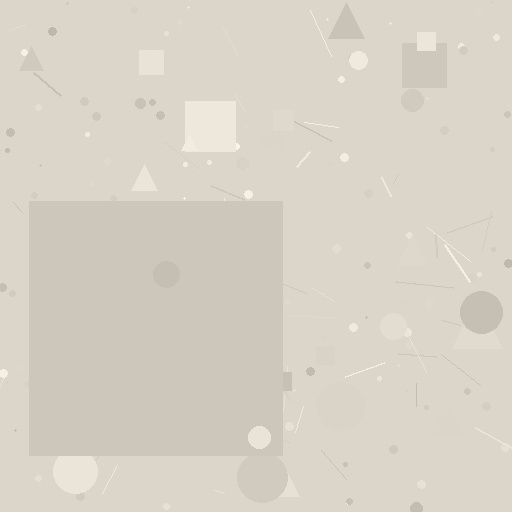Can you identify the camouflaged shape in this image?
The camouflaged shape is a square.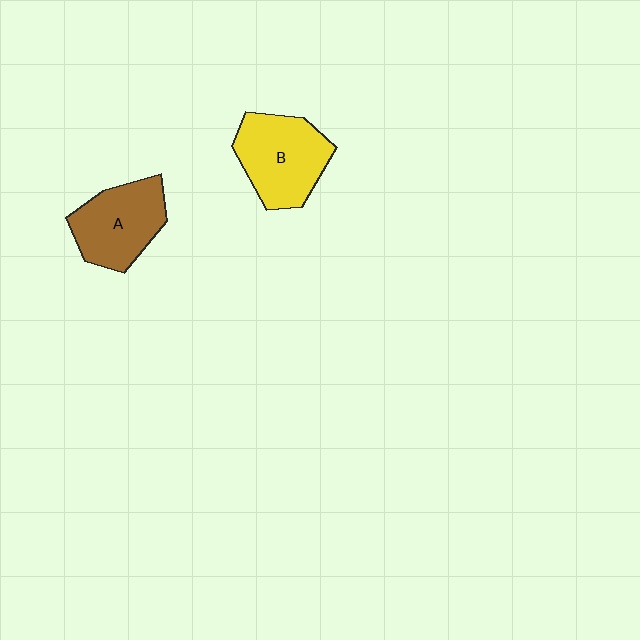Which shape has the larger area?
Shape B (yellow).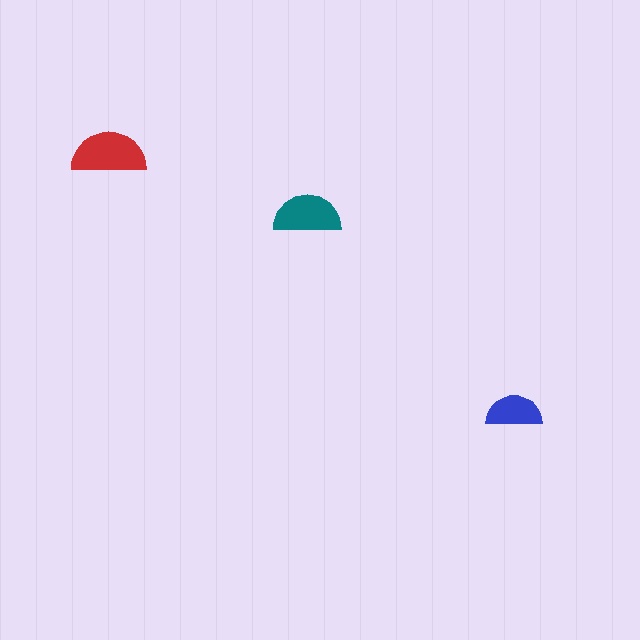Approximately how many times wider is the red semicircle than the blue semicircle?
About 1.5 times wider.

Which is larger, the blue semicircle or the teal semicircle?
The teal one.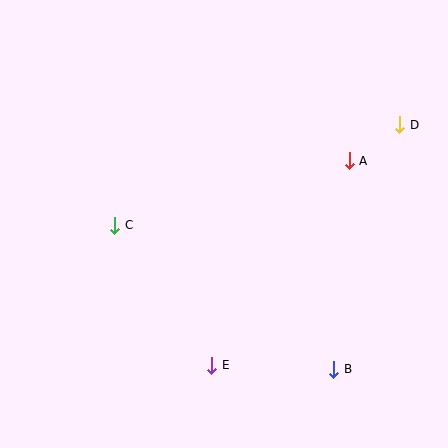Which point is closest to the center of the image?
Point C at (115, 225) is closest to the center.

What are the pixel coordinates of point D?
Point D is at (400, 125).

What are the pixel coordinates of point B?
Point B is at (334, 369).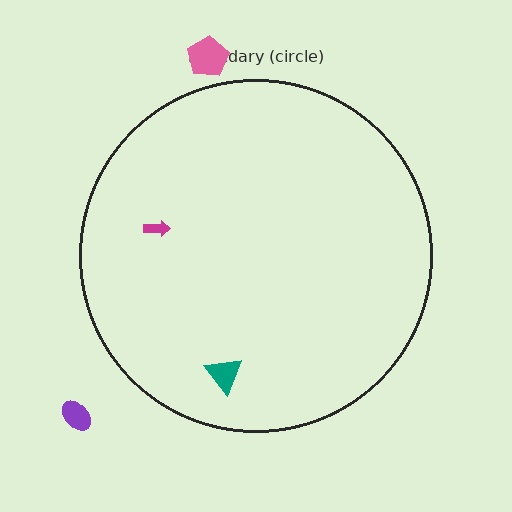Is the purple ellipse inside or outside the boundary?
Outside.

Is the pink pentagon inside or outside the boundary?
Outside.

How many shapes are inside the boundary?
2 inside, 2 outside.